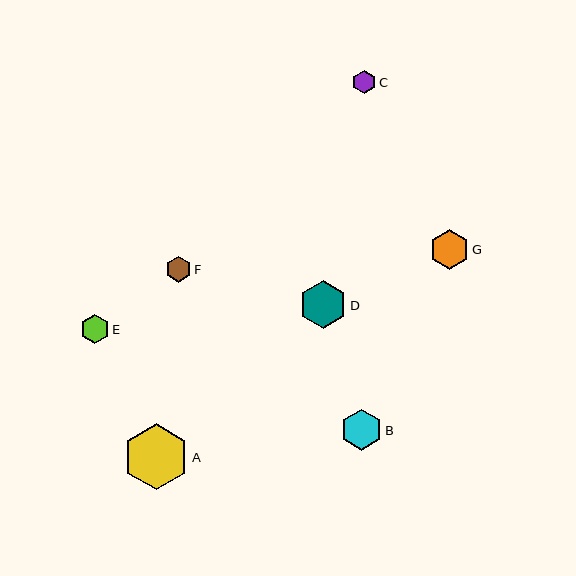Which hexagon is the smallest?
Hexagon C is the smallest with a size of approximately 23 pixels.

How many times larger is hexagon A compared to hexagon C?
Hexagon A is approximately 2.8 times the size of hexagon C.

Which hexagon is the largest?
Hexagon A is the largest with a size of approximately 66 pixels.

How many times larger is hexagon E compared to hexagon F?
Hexagon E is approximately 1.1 times the size of hexagon F.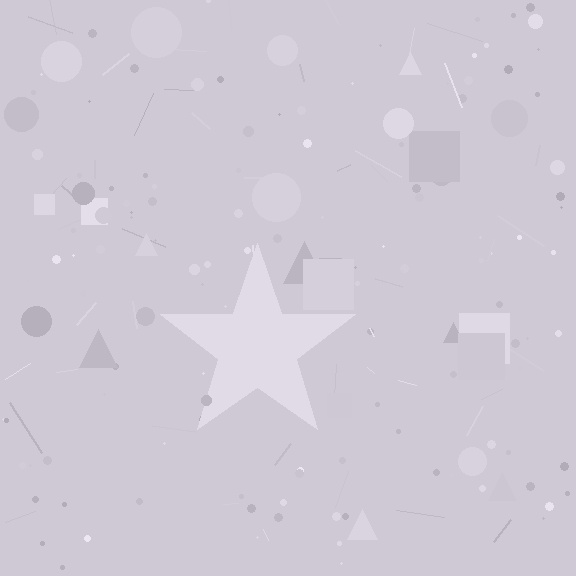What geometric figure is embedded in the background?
A star is embedded in the background.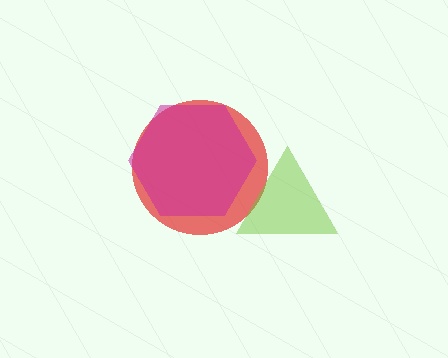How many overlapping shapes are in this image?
There are 3 overlapping shapes in the image.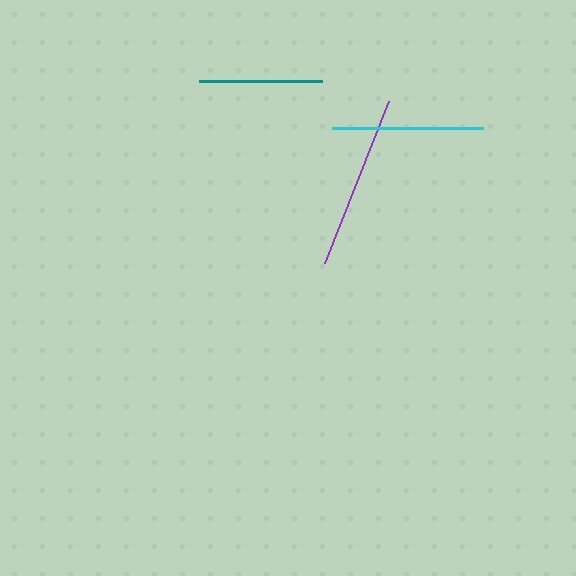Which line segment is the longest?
The purple line is the longest at approximately 174 pixels.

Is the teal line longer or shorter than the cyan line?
The cyan line is longer than the teal line.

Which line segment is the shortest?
The teal line is the shortest at approximately 123 pixels.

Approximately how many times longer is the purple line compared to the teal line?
The purple line is approximately 1.4 times the length of the teal line.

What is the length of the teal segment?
The teal segment is approximately 123 pixels long.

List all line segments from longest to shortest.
From longest to shortest: purple, cyan, teal.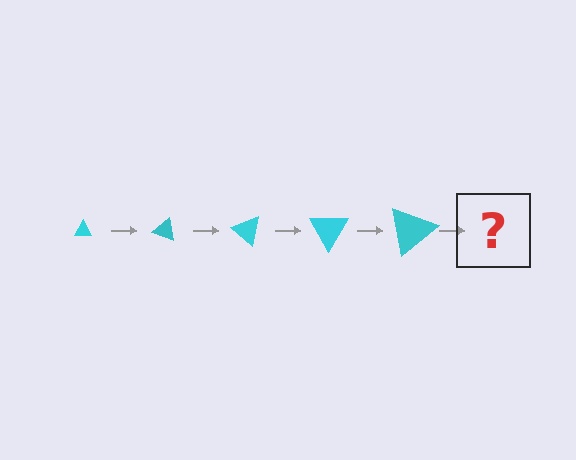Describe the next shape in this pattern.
It should be a triangle, larger than the previous one and rotated 100 degrees from the start.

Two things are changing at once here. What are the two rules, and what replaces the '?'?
The two rules are that the triangle grows larger each step and it rotates 20 degrees each step. The '?' should be a triangle, larger than the previous one and rotated 100 degrees from the start.